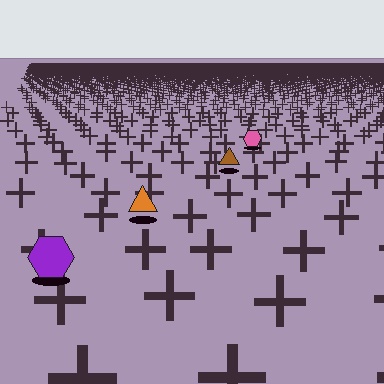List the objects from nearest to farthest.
From nearest to farthest: the purple hexagon, the orange triangle, the brown triangle, the pink hexagon.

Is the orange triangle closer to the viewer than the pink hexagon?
Yes. The orange triangle is closer — you can tell from the texture gradient: the ground texture is coarser near it.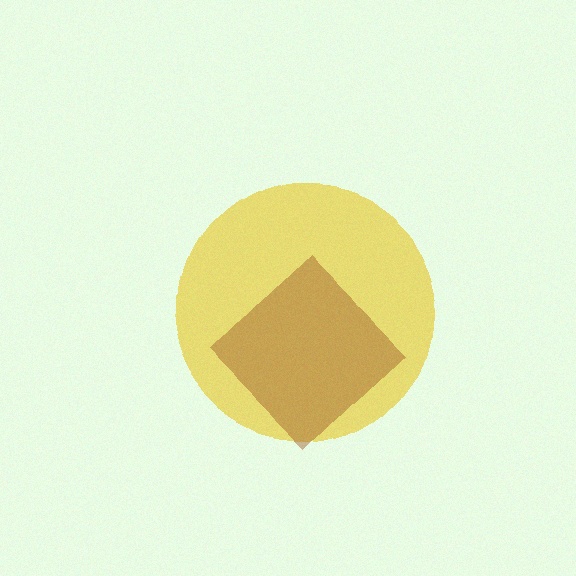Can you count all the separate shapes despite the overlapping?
Yes, there are 2 separate shapes.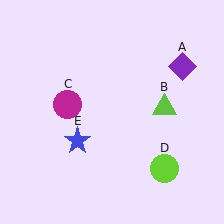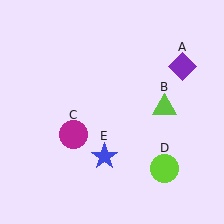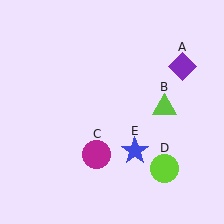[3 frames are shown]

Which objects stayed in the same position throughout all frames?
Purple diamond (object A) and lime triangle (object B) and lime circle (object D) remained stationary.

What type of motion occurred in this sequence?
The magenta circle (object C), blue star (object E) rotated counterclockwise around the center of the scene.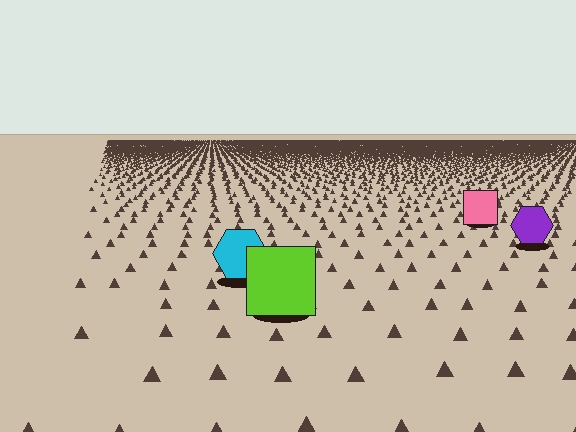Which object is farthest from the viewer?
The pink square is farthest from the viewer. It appears smaller and the ground texture around it is denser.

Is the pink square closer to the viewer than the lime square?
No. The lime square is closer — you can tell from the texture gradient: the ground texture is coarser near it.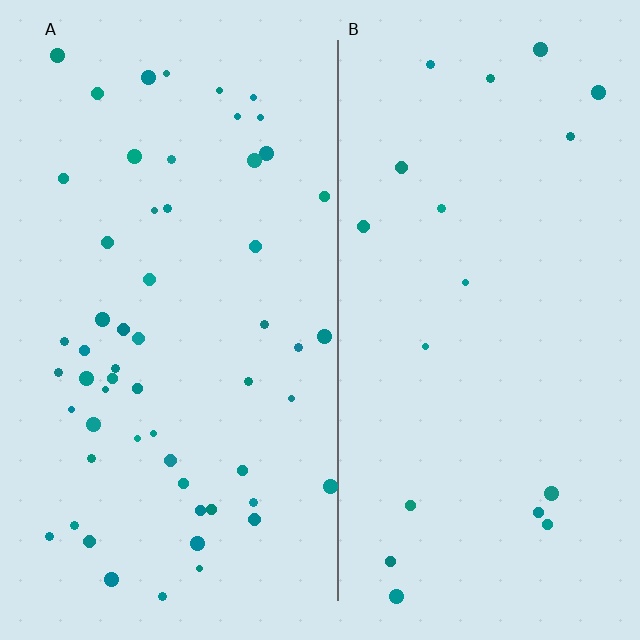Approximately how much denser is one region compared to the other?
Approximately 3.0× — region A over region B.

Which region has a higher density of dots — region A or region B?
A (the left).